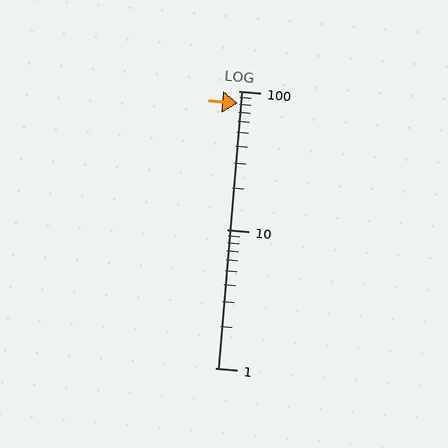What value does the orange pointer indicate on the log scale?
The pointer indicates approximately 81.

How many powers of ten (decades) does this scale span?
The scale spans 2 decades, from 1 to 100.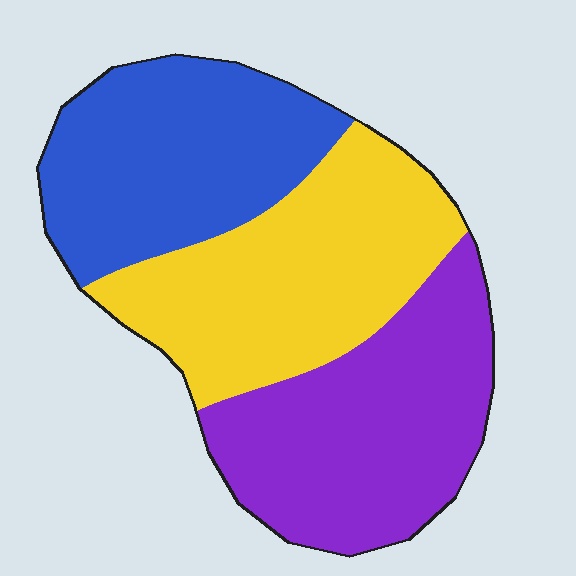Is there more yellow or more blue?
Yellow.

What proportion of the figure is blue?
Blue takes up between a sixth and a third of the figure.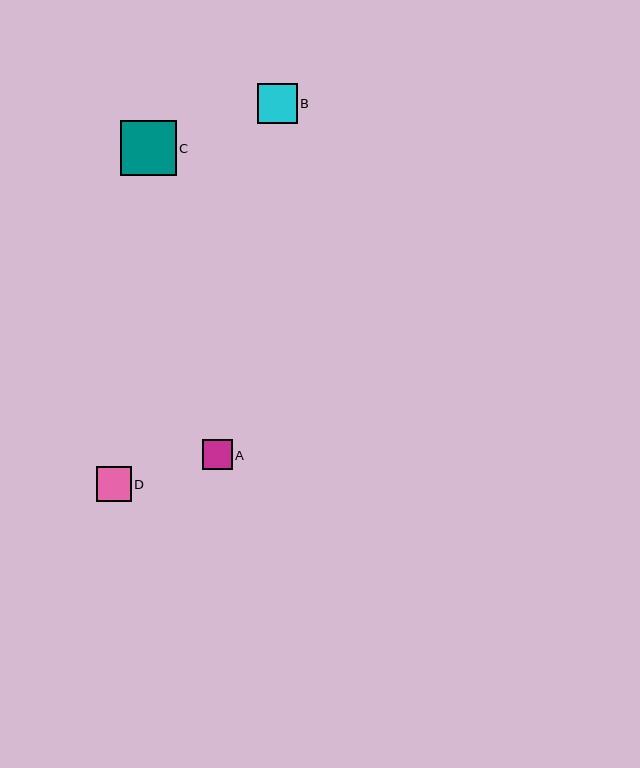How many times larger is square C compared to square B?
Square C is approximately 1.4 times the size of square B.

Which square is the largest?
Square C is the largest with a size of approximately 56 pixels.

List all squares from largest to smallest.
From largest to smallest: C, B, D, A.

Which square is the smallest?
Square A is the smallest with a size of approximately 30 pixels.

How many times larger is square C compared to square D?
Square C is approximately 1.6 times the size of square D.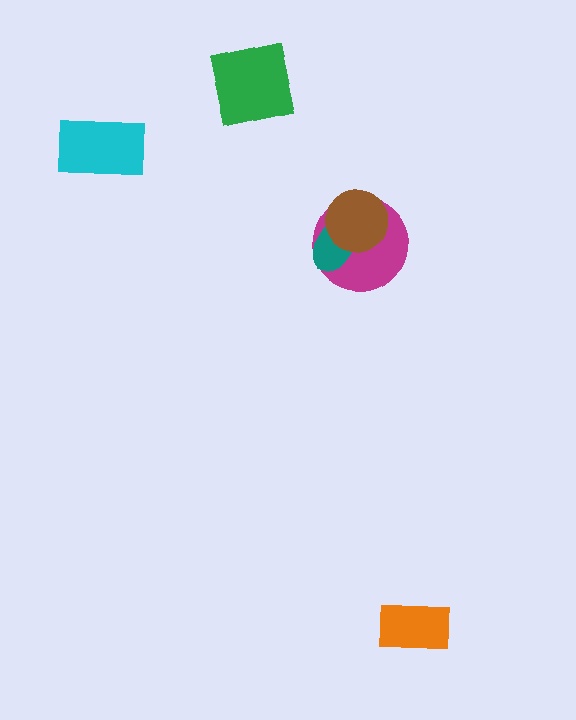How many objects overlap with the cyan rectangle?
0 objects overlap with the cyan rectangle.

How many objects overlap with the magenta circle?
2 objects overlap with the magenta circle.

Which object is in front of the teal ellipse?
The brown circle is in front of the teal ellipse.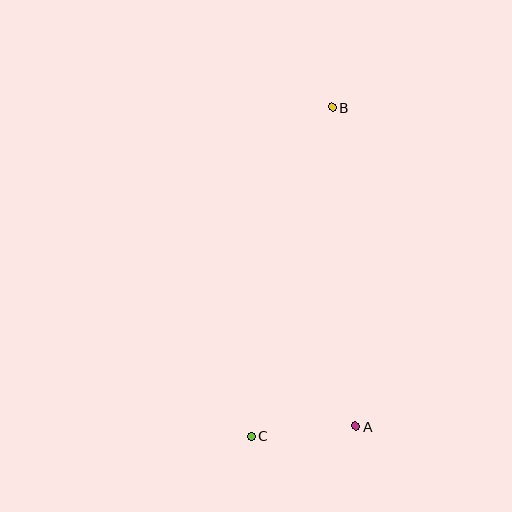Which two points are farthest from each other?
Points B and C are farthest from each other.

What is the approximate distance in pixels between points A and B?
The distance between A and B is approximately 320 pixels.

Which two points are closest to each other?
Points A and C are closest to each other.